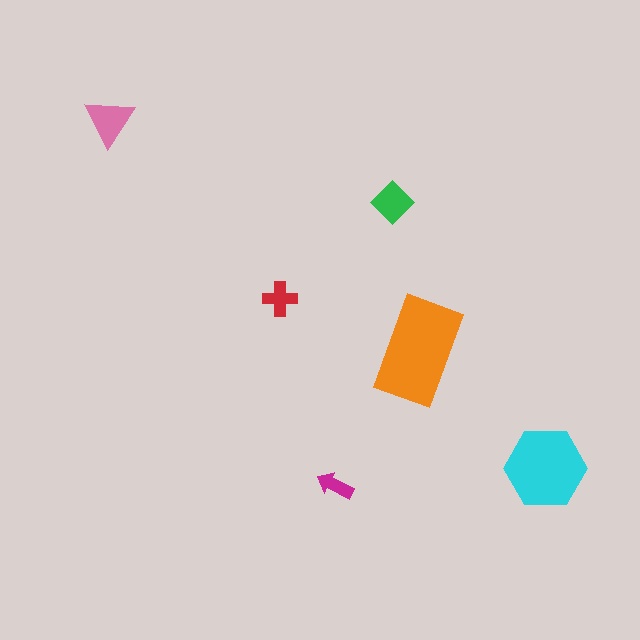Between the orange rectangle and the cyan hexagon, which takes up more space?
The orange rectangle.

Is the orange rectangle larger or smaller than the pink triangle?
Larger.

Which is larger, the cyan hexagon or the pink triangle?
The cyan hexagon.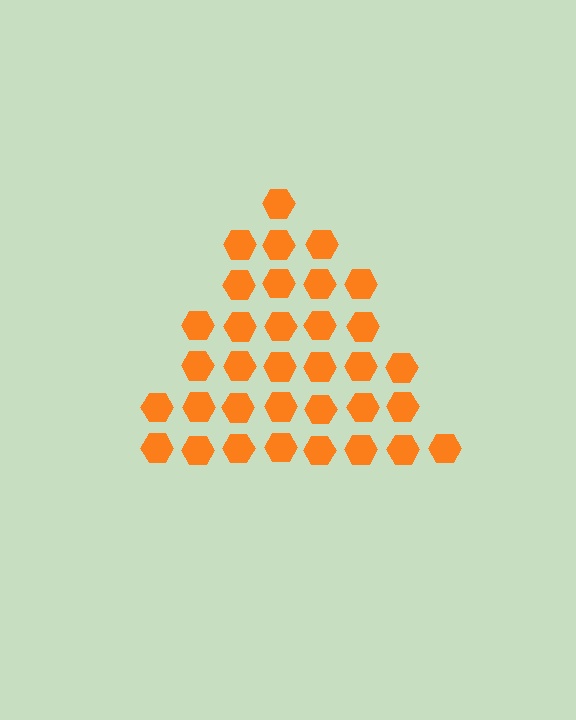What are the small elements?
The small elements are hexagons.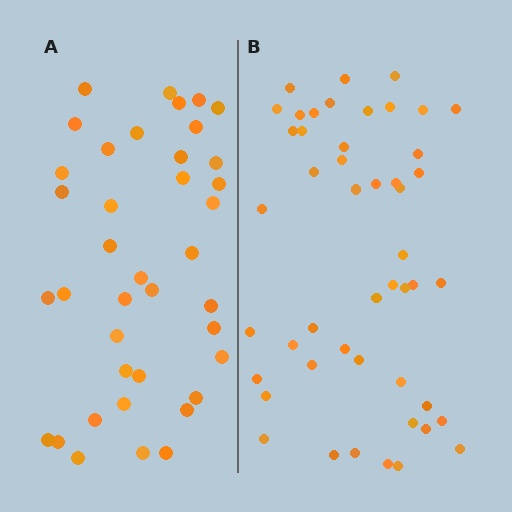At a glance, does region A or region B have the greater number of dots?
Region B (the right region) has more dots.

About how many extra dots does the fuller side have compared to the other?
Region B has roughly 8 or so more dots than region A.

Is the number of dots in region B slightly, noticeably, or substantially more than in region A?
Region B has only slightly more — the two regions are fairly close. The ratio is roughly 1.2 to 1.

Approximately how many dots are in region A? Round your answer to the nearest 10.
About 40 dots. (The exact count is 39, which rounds to 40.)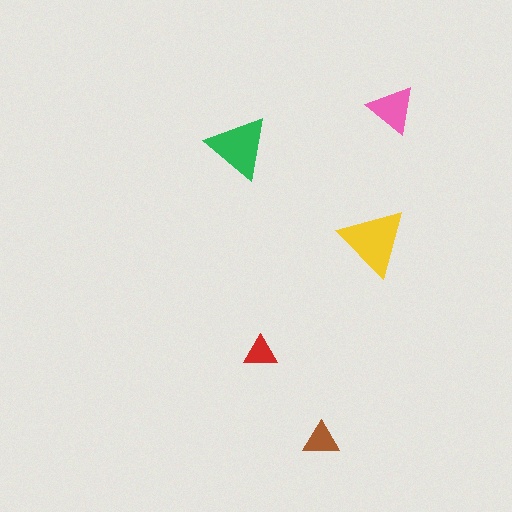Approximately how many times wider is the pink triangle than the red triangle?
About 1.5 times wider.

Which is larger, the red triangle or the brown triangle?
The brown one.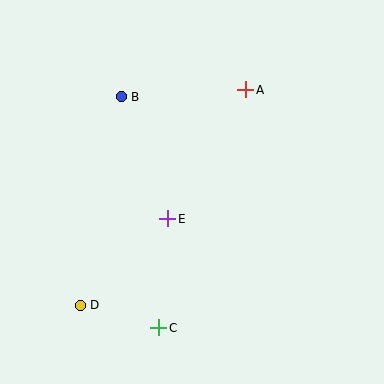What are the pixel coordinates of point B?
Point B is at (121, 97).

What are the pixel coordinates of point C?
Point C is at (159, 328).